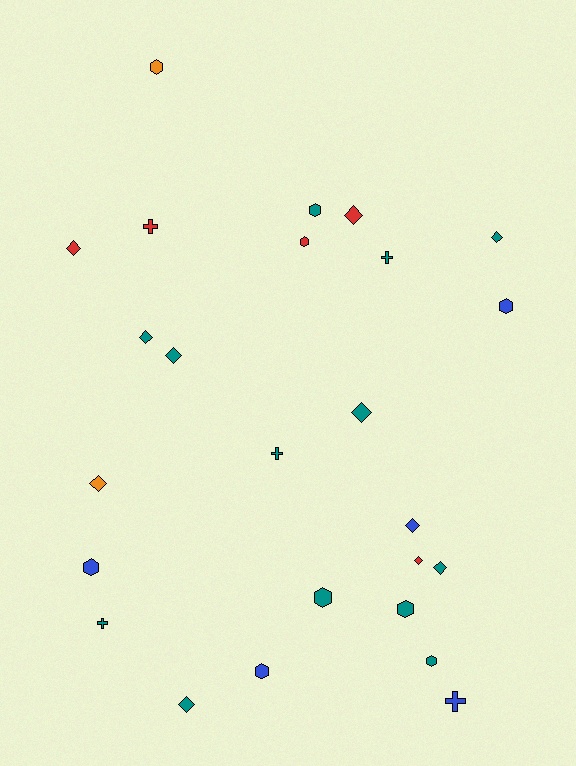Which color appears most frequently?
Teal, with 13 objects.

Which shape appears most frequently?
Diamond, with 11 objects.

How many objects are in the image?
There are 25 objects.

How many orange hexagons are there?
There is 1 orange hexagon.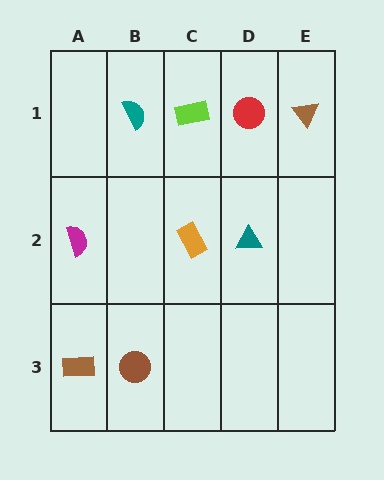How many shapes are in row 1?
4 shapes.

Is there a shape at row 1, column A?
No, that cell is empty.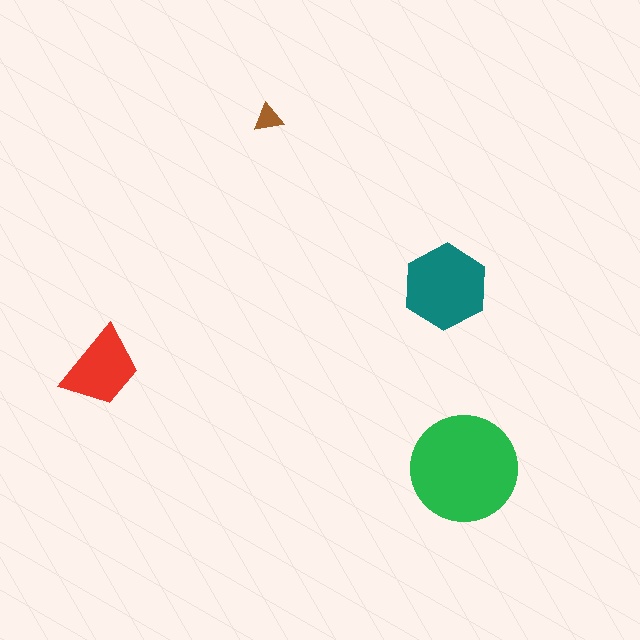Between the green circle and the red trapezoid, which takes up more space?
The green circle.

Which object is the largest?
The green circle.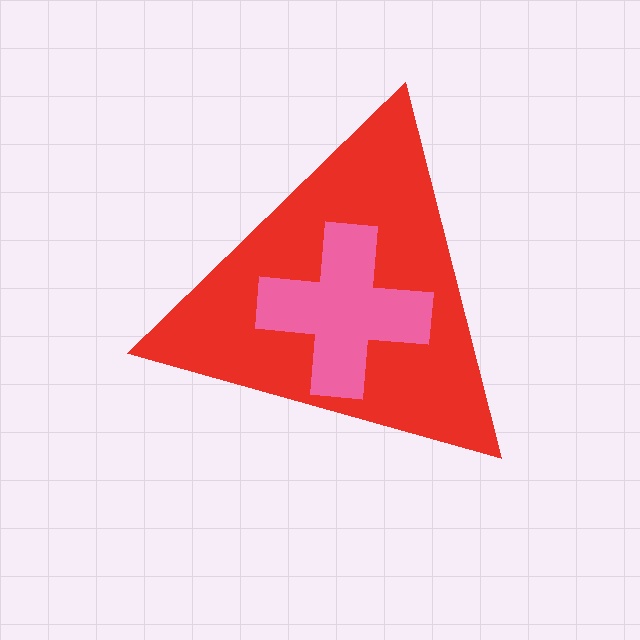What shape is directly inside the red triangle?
The pink cross.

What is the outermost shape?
The red triangle.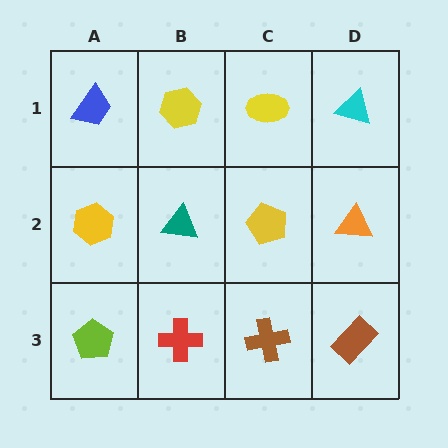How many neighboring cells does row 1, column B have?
3.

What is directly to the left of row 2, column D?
A yellow pentagon.